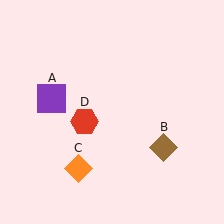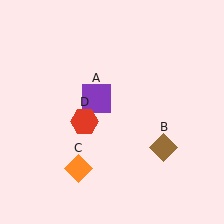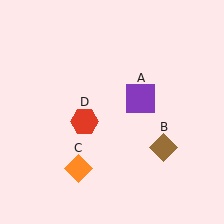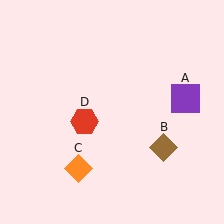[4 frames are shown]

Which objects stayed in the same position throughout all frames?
Brown diamond (object B) and orange diamond (object C) and red hexagon (object D) remained stationary.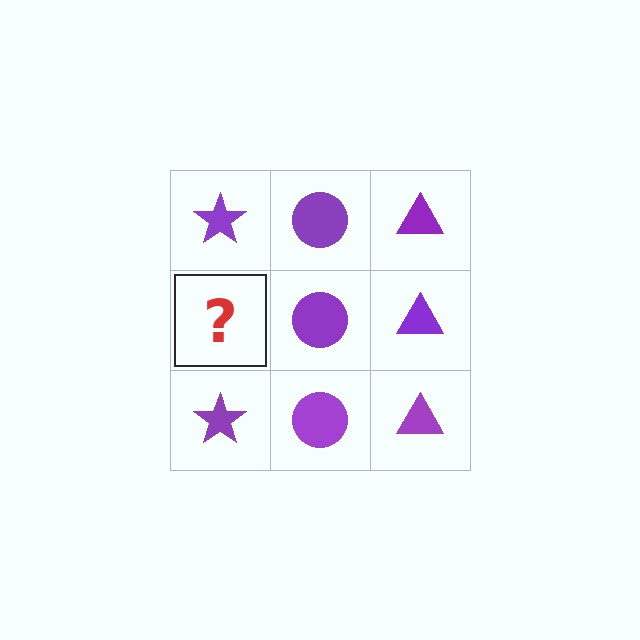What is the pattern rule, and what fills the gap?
The rule is that each column has a consistent shape. The gap should be filled with a purple star.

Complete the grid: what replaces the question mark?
The question mark should be replaced with a purple star.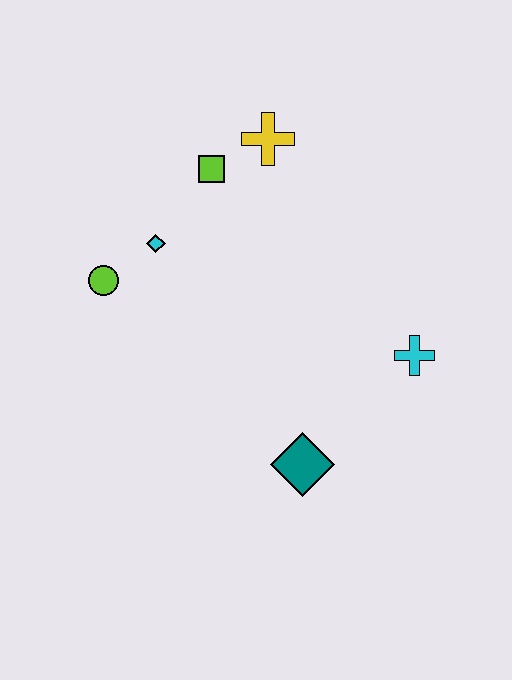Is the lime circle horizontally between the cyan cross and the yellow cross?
No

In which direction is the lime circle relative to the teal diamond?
The lime circle is to the left of the teal diamond.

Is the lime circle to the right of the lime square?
No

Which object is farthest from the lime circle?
The cyan cross is farthest from the lime circle.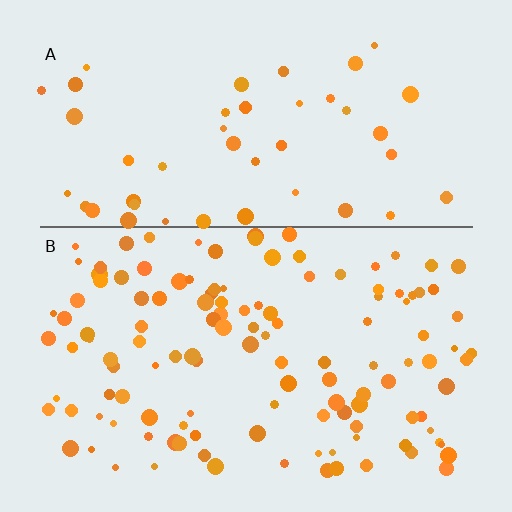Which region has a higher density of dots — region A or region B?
B (the bottom).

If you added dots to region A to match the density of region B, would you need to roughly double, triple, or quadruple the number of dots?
Approximately triple.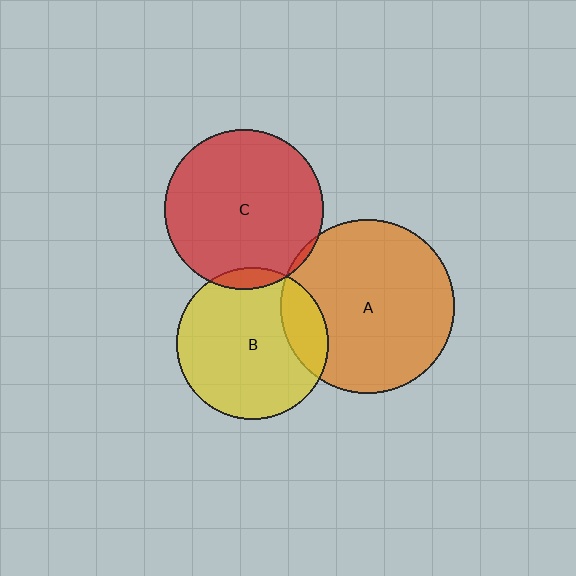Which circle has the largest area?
Circle A (orange).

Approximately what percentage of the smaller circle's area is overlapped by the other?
Approximately 5%.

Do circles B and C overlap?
Yes.